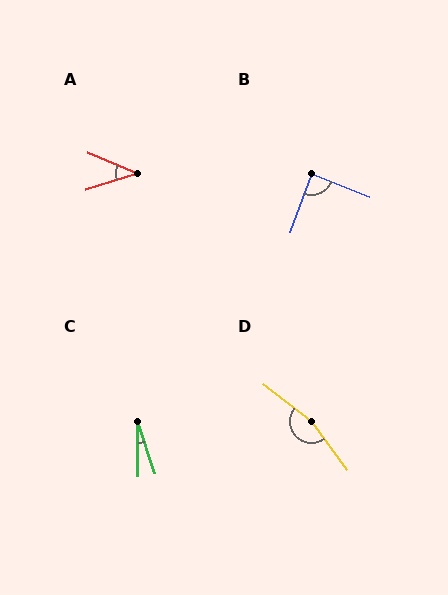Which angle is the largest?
D, at approximately 164 degrees.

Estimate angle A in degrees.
Approximately 41 degrees.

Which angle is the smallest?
C, at approximately 18 degrees.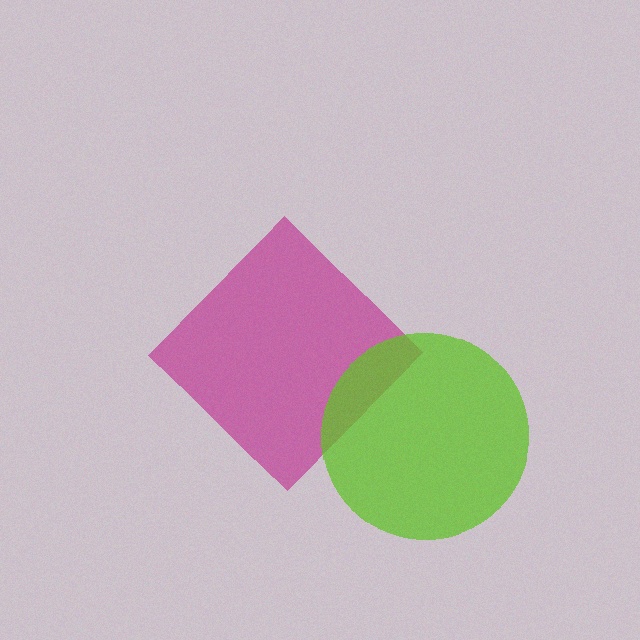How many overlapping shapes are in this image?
There are 2 overlapping shapes in the image.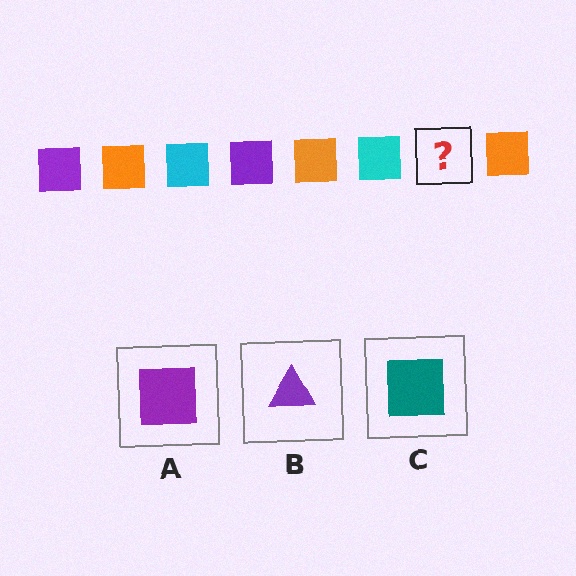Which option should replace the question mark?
Option A.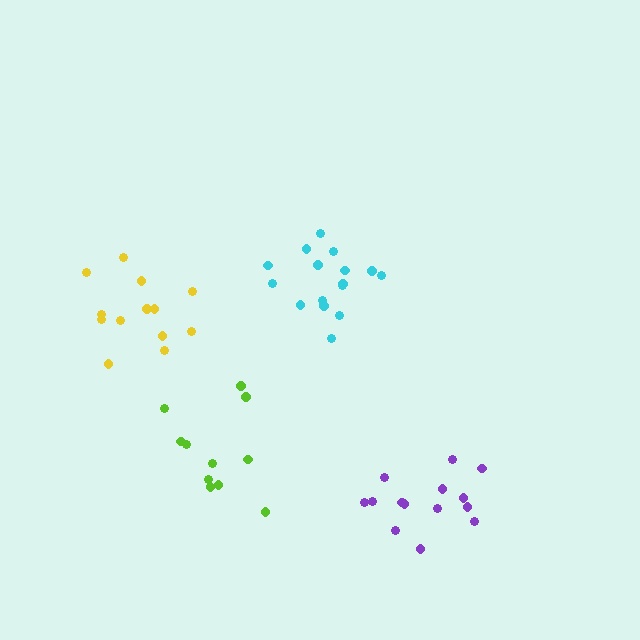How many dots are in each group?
Group 1: 14 dots, Group 2: 16 dots, Group 3: 11 dots, Group 4: 13 dots (54 total).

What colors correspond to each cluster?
The clusters are colored: purple, cyan, lime, yellow.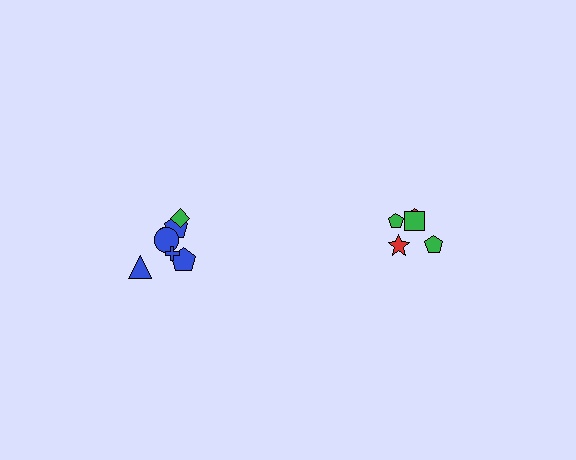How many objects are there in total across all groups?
There are 12 objects.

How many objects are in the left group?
There are 7 objects.